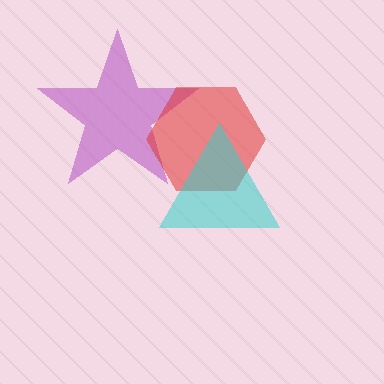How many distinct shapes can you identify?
There are 3 distinct shapes: a purple star, a red hexagon, a cyan triangle.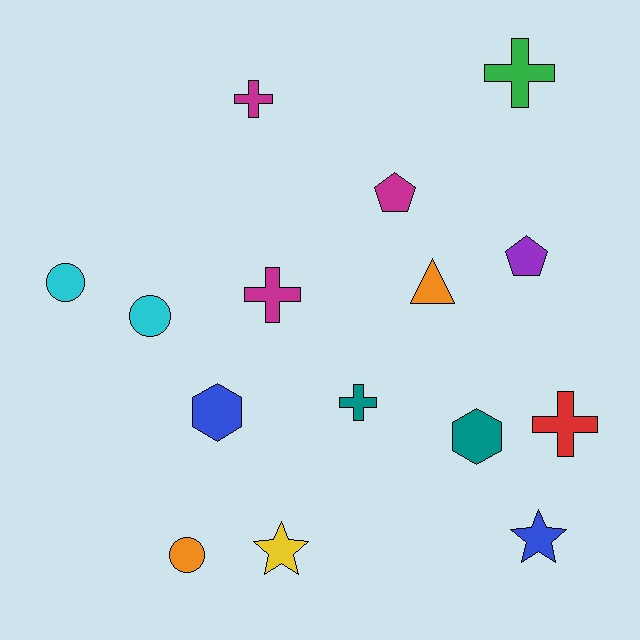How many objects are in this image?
There are 15 objects.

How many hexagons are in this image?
There are 2 hexagons.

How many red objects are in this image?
There is 1 red object.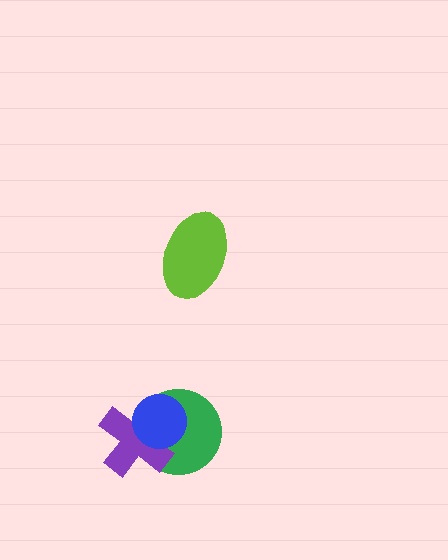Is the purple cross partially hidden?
Yes, it is partially covered by another shape.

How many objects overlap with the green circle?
2 objects overlap with the green circle.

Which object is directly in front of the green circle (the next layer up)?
The purple cross is directly in front of the green circle.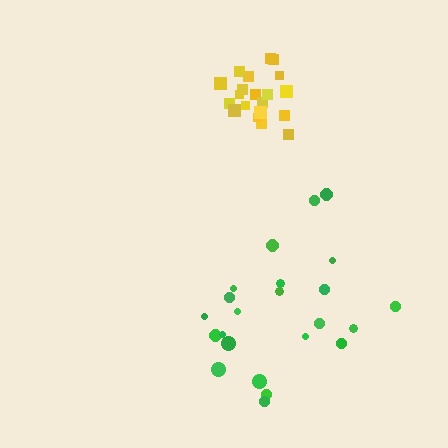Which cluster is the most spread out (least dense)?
Green.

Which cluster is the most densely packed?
Yellow.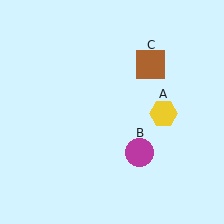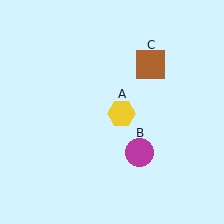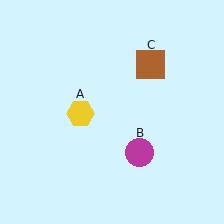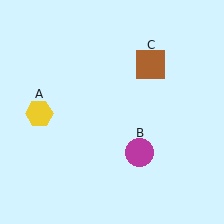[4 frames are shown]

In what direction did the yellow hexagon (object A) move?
The yellow hexagon (object A) moved left.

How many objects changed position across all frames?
1 object changed position: yellow hexagon (object A).